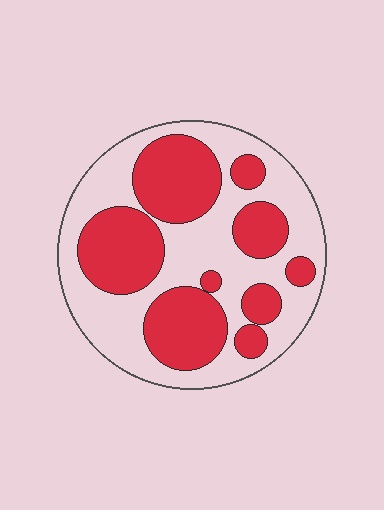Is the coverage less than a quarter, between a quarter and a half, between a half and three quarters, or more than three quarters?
Between a quarter and a half.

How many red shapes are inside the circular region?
9.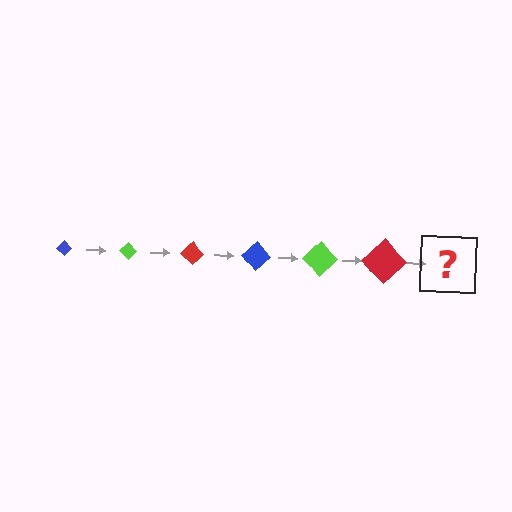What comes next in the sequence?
The next element should be a blue diamond, larger than the previous one.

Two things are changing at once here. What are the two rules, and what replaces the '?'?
The two rules are that the diamond grows larger each step and the color cycles through blue, lime, and red. The '?' should be a blue diamond, larger than the previous one.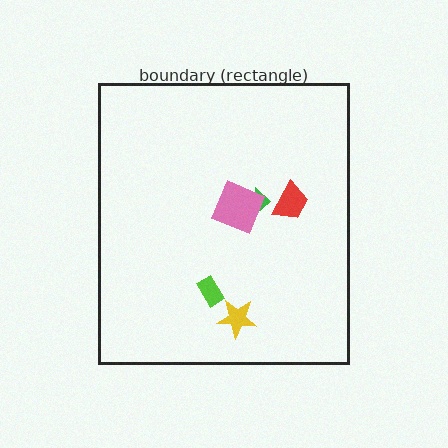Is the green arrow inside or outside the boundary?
Inside.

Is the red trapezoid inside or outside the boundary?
Inside.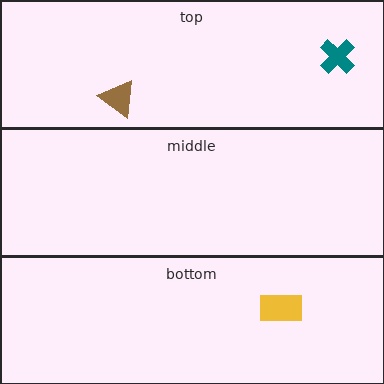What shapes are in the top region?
The brown triangle, the teal cross.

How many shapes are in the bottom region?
1.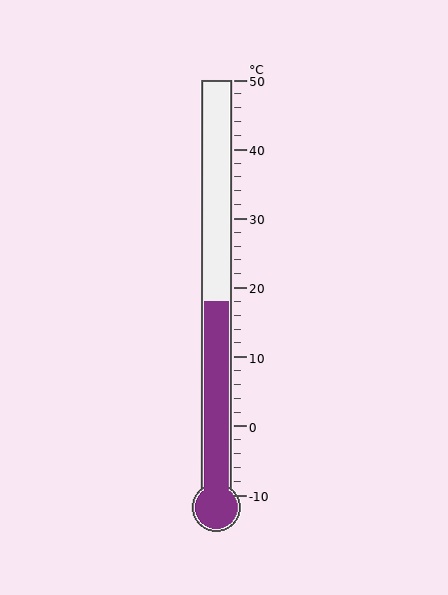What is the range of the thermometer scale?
The thermometer scale ranges from -10°C to 50°C.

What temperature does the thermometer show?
The thermometer shows approximately 18°C.